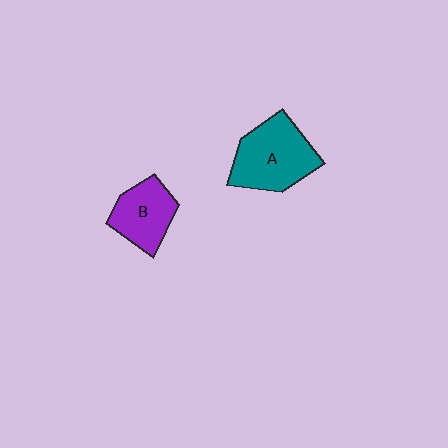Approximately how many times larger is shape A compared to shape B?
Approximately 1.4 times.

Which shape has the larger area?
Shape A (teal).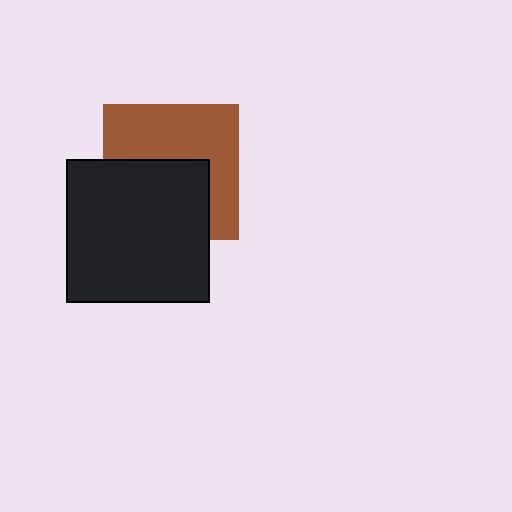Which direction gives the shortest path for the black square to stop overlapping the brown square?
Moving down gives the shortest separation.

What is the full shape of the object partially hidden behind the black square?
The partially hidden object is a brown square.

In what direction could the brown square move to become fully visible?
The brown square could move up. That would shift it out from behind the black square entirely.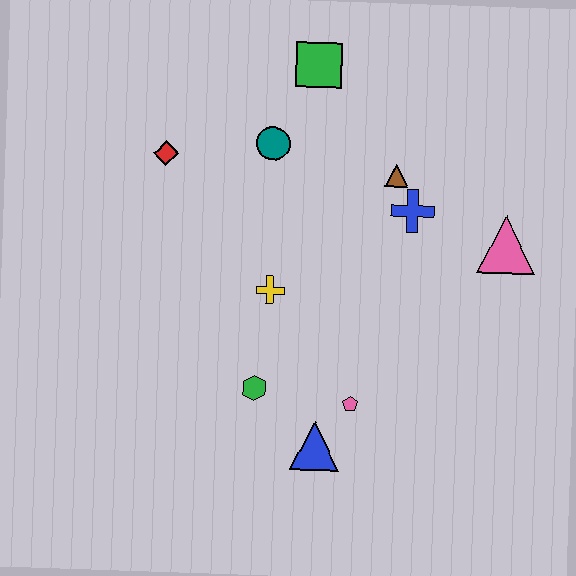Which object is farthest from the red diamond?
The pink triangle is farthest from the red diamond.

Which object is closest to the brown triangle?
The blue cross is closest to the brown triangle.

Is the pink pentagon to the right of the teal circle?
Yes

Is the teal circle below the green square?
Yes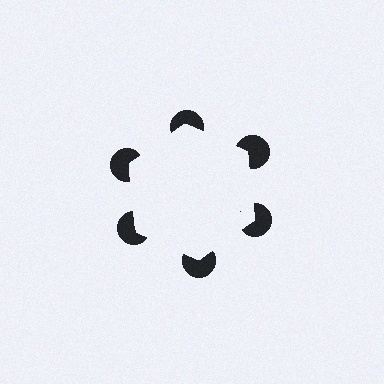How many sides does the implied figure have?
6 sides.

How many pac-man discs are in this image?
There are 6 — one at each vertex of the illusory hexagon.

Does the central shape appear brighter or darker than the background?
It typically appears slightly brighter than the background, even though no actual brightness change is drawn.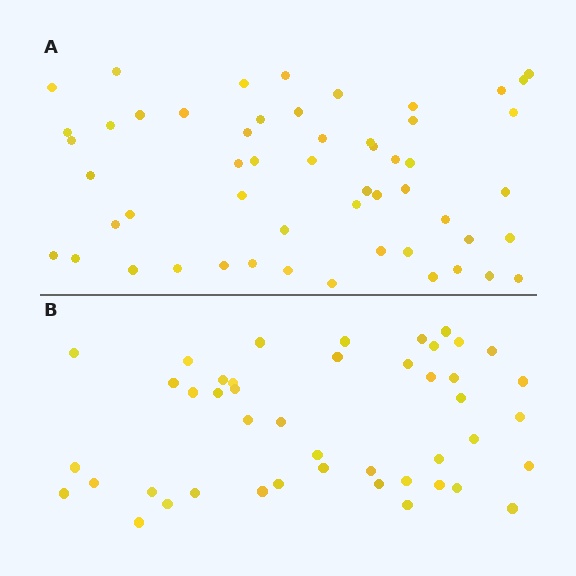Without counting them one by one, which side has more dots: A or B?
Region A (the top region) has more dots.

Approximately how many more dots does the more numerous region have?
Region A has roughly 8 or so more dots than region B.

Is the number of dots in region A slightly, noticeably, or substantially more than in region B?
Region A has only slightly more — the two regions are fairly close. The ratio is roughly 1.2 to 1.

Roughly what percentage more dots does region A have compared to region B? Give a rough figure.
About 20% more.